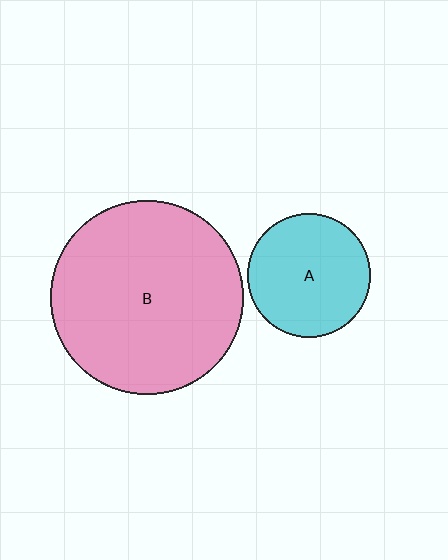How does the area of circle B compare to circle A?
Approximately 2.5 times.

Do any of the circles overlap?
No, none of the circles overlap.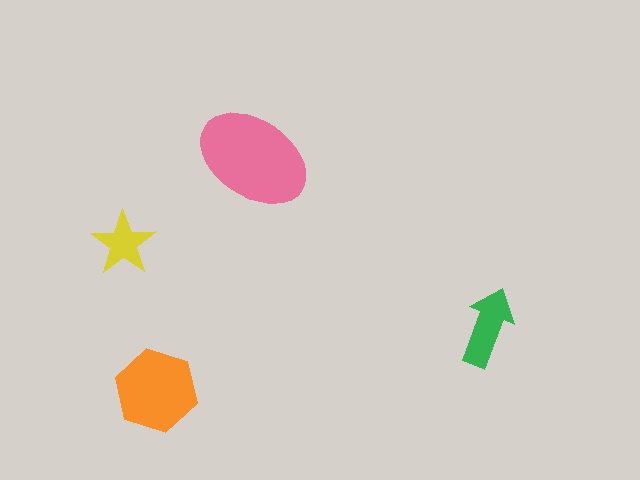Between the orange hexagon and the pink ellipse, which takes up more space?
The pink ellipse.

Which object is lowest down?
The orange hexagon is bottommost.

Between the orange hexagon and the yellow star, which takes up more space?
The orange hexagon.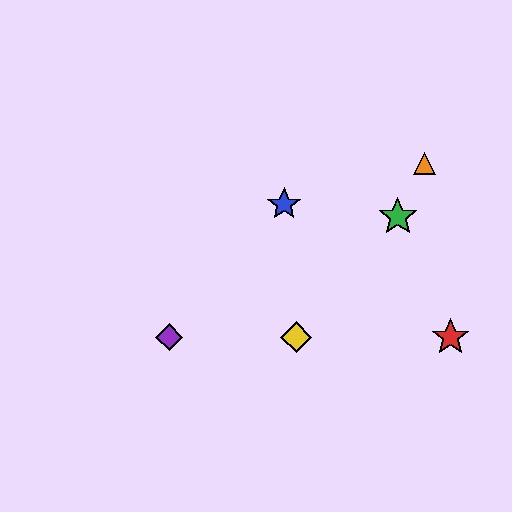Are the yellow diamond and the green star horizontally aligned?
No, the yellow diamond is at y≈337 and the green star is at y≈217.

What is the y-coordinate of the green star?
The green star is at y≈217.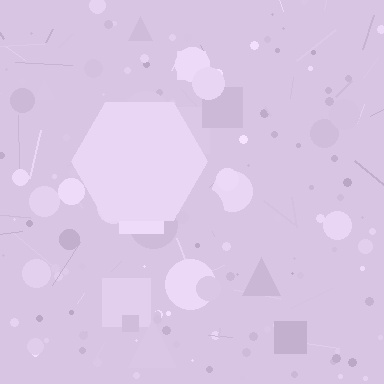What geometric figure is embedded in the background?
A hexagon is embedded in the background.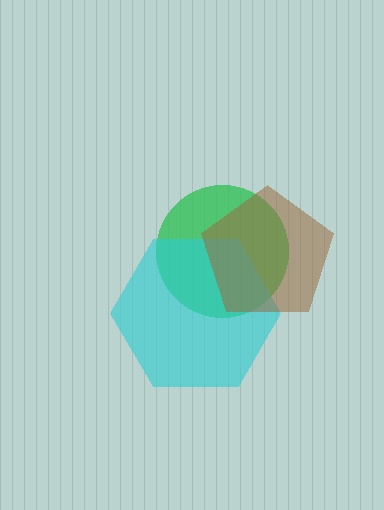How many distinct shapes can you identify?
There are 3 distinct shapes: a green circle, a cyan hexagon, a brown pentagon.